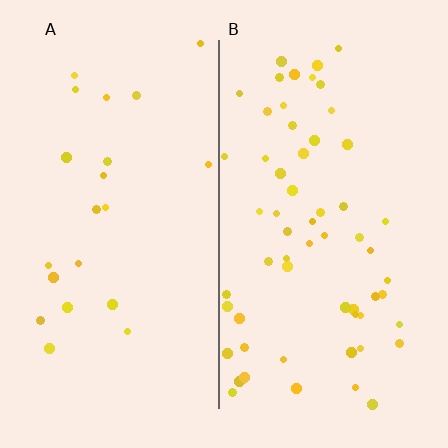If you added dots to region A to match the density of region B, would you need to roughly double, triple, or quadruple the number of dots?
Approximately triple.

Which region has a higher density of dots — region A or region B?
B (the right).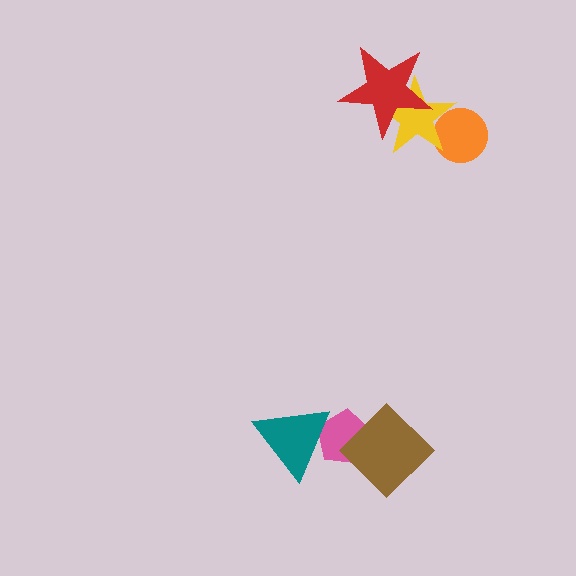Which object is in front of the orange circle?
The yellow star is in front of the orange circle.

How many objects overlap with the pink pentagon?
2 objects overlap with the pink pentagon.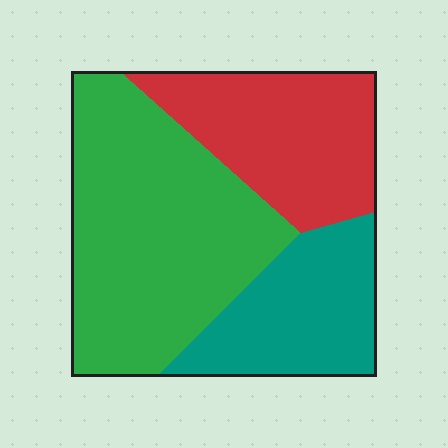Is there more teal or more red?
Red.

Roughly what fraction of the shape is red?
Red covers around 30% of the shape.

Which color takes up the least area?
Teal, at roughly 25%.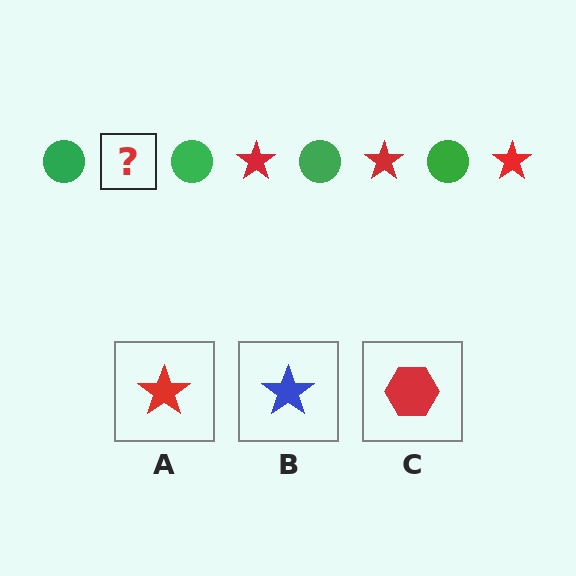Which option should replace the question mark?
Option A.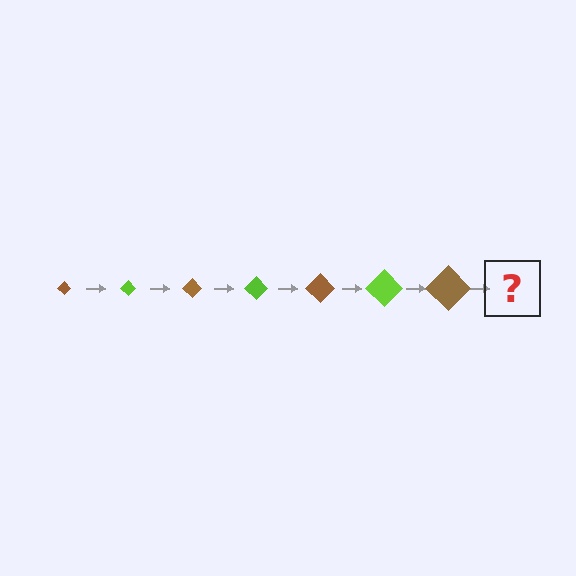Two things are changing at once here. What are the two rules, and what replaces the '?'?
The two rules are that the diamond grows larger each step and the color cycles through brown and lime. The '?' should be a lime diamond, larger than the previous one.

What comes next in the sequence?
The next element should be a lime diamond, larger than the previous one.